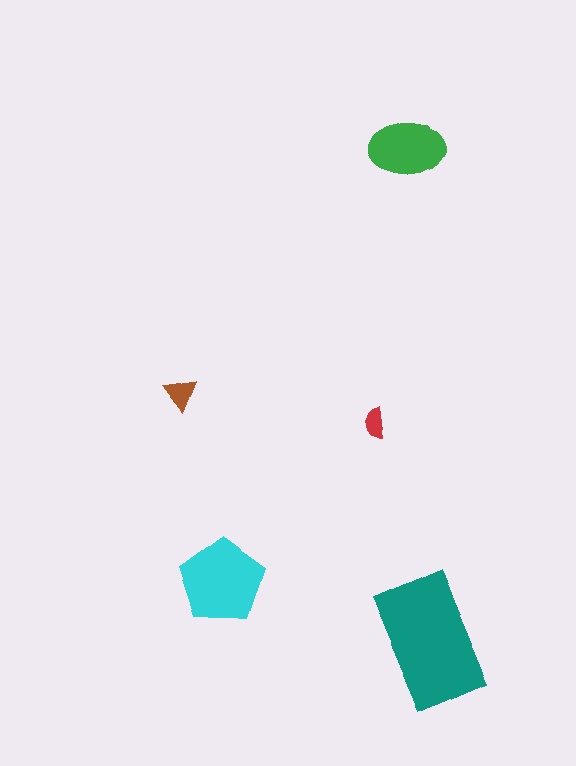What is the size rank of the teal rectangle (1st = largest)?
1st.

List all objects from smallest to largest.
The red semicircle, the brown triangle, the green ellipse, the cyan pentagon, the teal rectangle.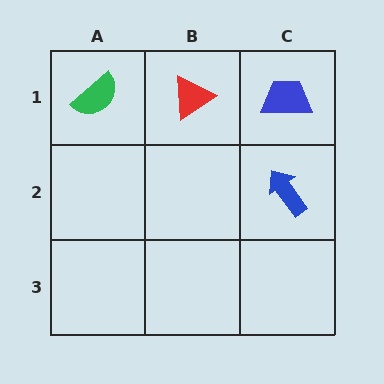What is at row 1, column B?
A red triangle.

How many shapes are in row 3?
0 shapes.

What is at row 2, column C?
A blue arrow.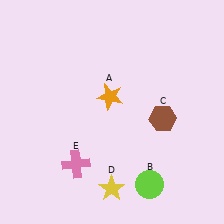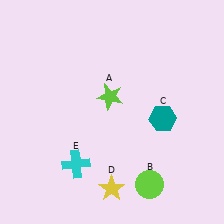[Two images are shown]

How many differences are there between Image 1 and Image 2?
There are 3 differences between the two images.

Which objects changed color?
A changed from orange to lime. C changed from brown to teal. E changed from pink to cyan.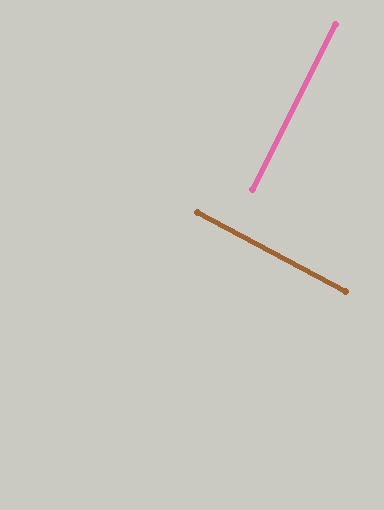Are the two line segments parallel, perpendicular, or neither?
Perpendicular — they meet at approximately 89°.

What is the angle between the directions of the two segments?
Approximately 89 degrees.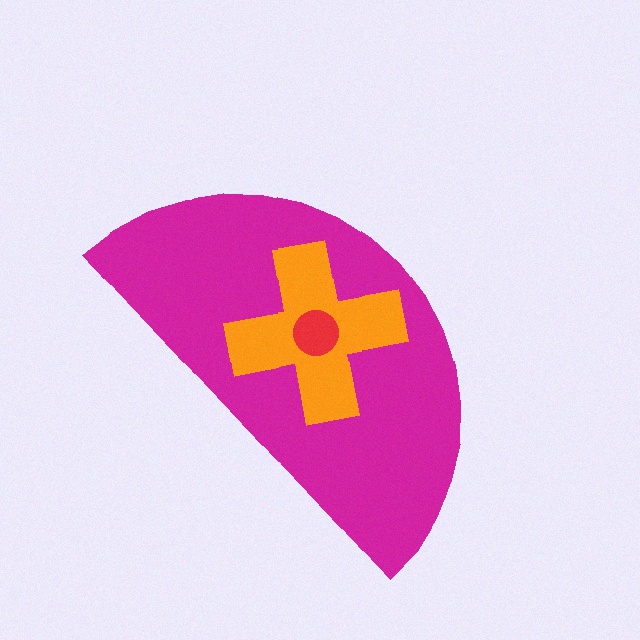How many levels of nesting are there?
3.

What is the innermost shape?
The red circle.